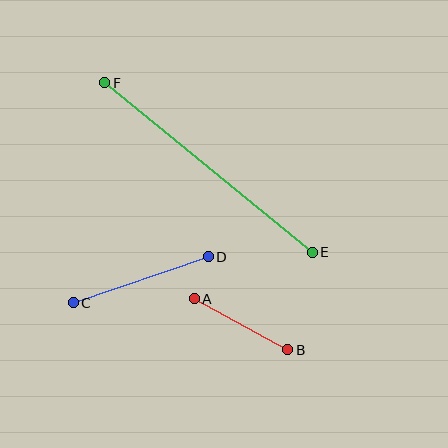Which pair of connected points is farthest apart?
Points E and F are farthest apart.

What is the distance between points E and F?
The distance is approximately 268 pixels.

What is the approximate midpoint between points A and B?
The midpoint is at approximately (241, 324) pixels.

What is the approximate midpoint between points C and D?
The midpoint is at approximately (141, 280) pixels.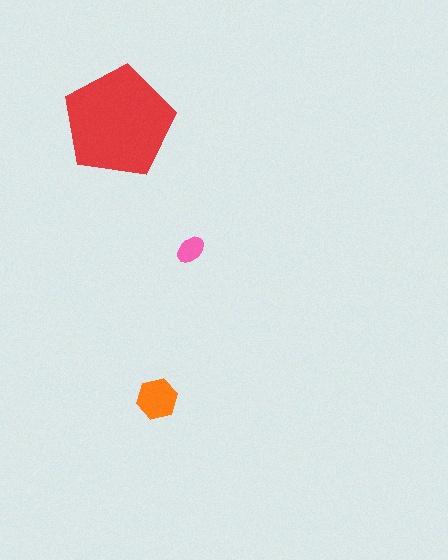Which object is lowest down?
The orange hexagon is bottommost.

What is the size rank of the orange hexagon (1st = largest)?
2nd.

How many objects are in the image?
There are 3 objects in the image.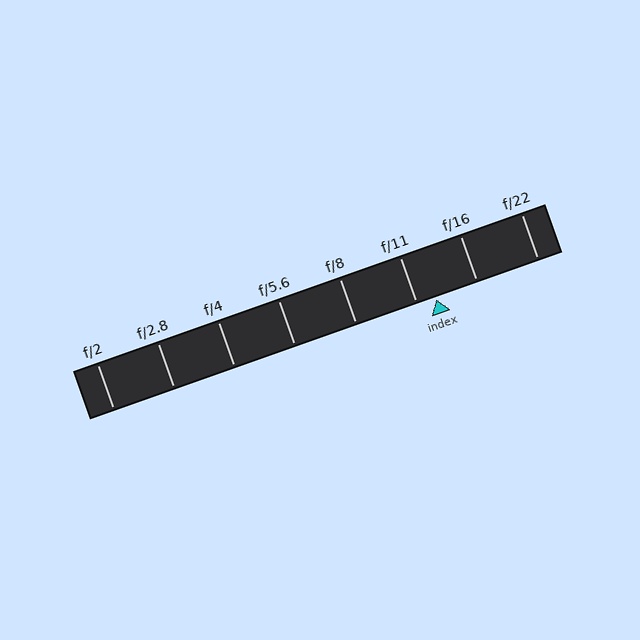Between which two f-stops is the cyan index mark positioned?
The index mark is between f/11 and f/16.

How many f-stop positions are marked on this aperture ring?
There are 8 f-stop positions marked.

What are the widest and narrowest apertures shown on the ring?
The widest aperture shown is f/2 and the narrowest is f/22.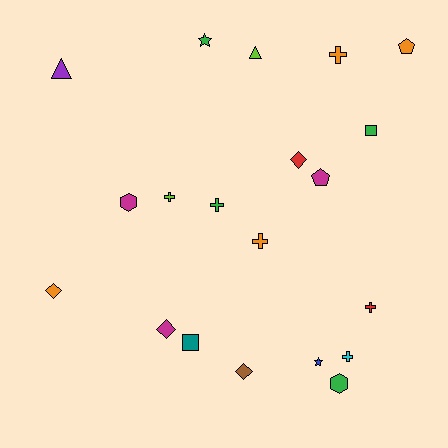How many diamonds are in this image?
There are 4 diamonds.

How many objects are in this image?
There are 20 objects.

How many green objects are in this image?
There are 4 green objects.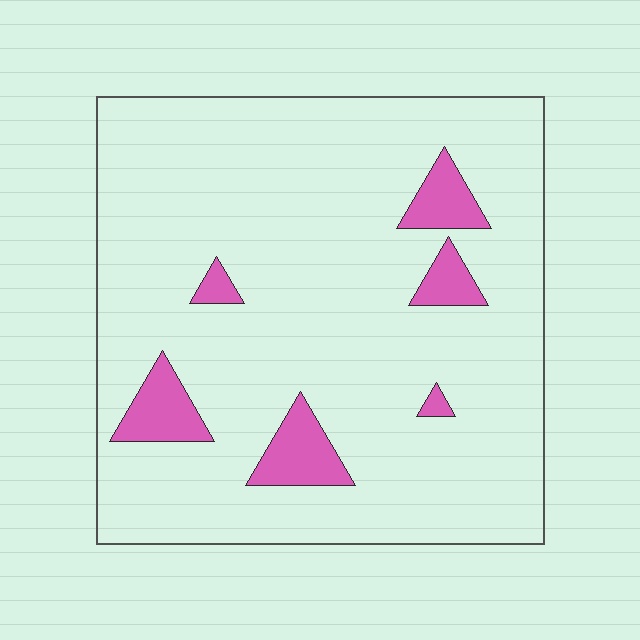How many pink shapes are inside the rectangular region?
6.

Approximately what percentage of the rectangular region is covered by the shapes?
Approximately 10%.